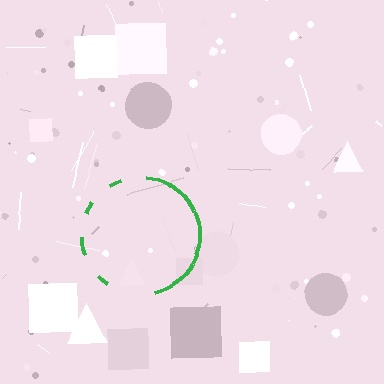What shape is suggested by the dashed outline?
The dashed outline suggests a circle.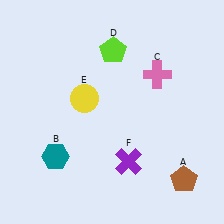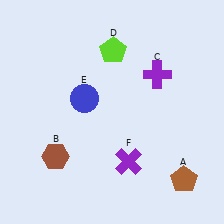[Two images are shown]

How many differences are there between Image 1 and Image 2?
There are 3 differences between the two images.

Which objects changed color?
B changed from teal to brown. C changed from pink to purple. E changed from yellow to blue.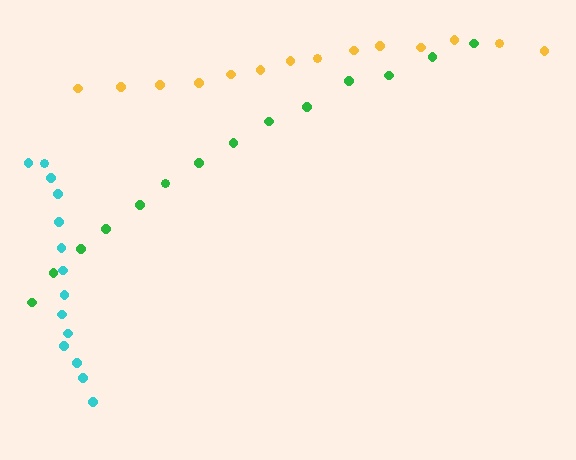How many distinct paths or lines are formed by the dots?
There are 3 distinct paths.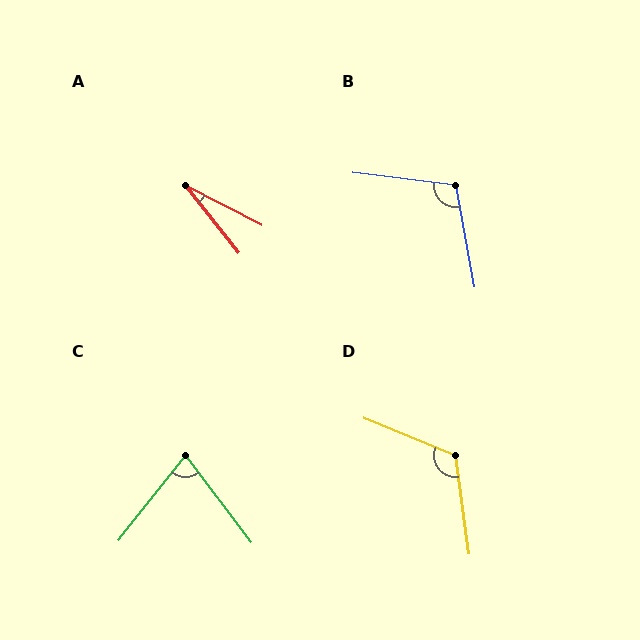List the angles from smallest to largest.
A (24°), C (75°), B (107°), D (120°).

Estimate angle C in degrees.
Approximately 75 degrees.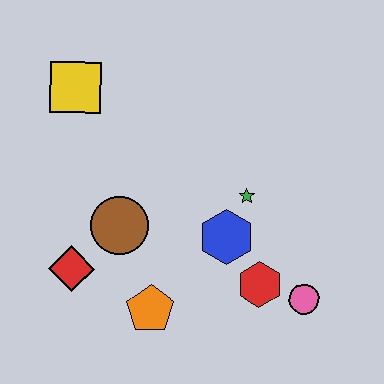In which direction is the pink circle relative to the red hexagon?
The pink circle is to the right of the red hexagon.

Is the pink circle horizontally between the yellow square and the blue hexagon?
No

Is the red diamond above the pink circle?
Yes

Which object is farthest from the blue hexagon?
The yellow square is farthest from the blue hexagon.